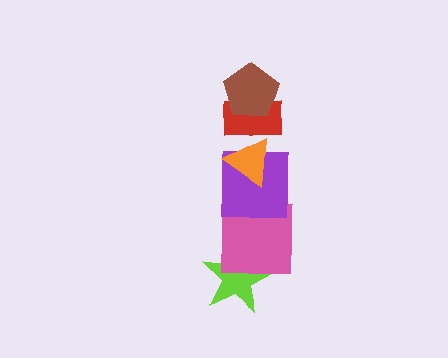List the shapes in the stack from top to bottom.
From top to bottom: the brown pentagon, the red rectangle, the orange triangle, the purple square, the pink square, the lime star.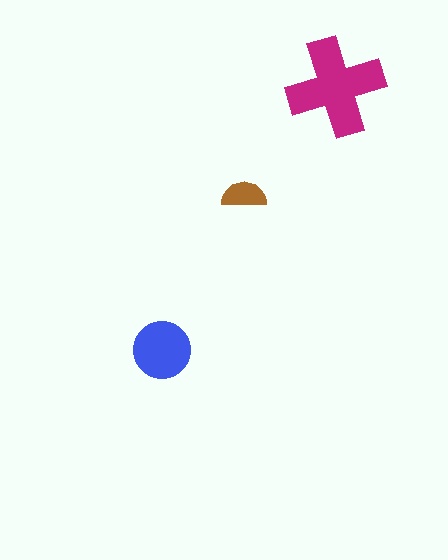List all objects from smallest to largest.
The brown semicircle, the blue circle, the magenta cross.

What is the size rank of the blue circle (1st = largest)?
2nd.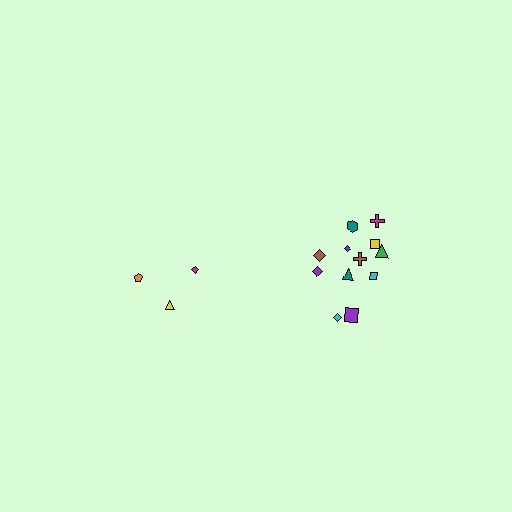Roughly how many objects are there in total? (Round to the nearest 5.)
Roughly 15 objects in total.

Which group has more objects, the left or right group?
The right group.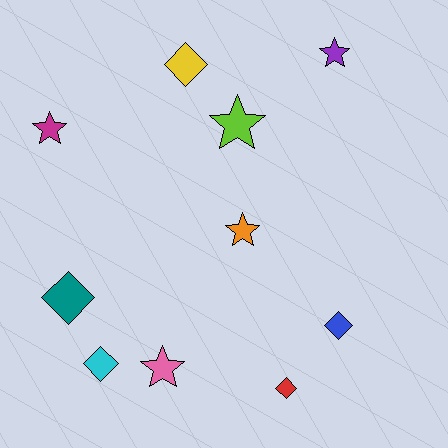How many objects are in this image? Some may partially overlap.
There are 10 objects.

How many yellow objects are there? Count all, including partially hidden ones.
There is 1 yellow object.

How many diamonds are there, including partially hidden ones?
There are 5 diamonds.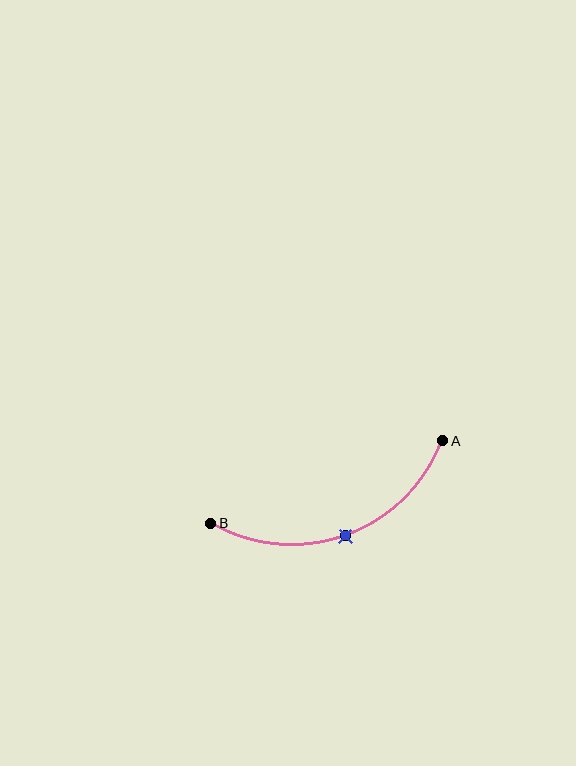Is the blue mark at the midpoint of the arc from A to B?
Yes. The blue mark lies on the arc at equal arc-length from both A and B — it is the arc midpoint.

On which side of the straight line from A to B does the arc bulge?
The arc bulges below the straight line connecting A and B.